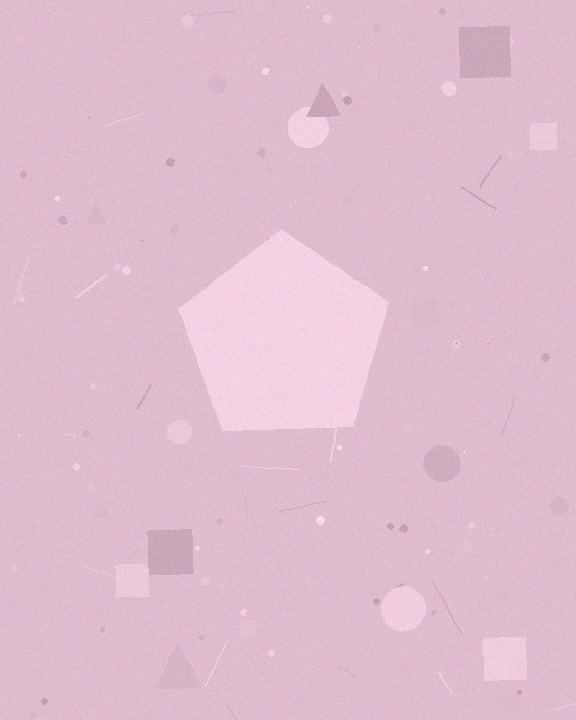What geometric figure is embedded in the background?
A pentagon is embedded in the background.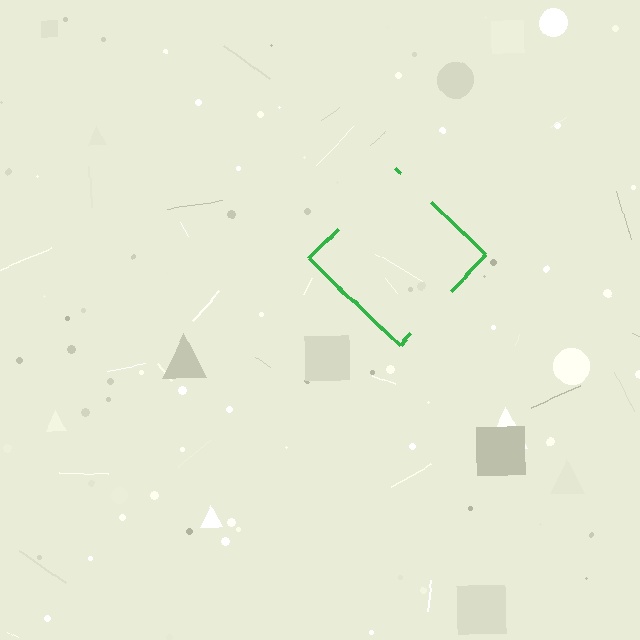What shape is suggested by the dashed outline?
The dashed outline suggests a diamond.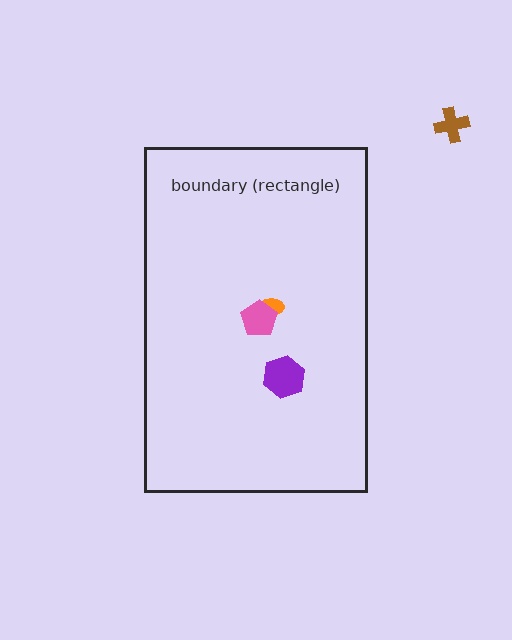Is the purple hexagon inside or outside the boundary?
Inside.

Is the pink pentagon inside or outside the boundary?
Inside.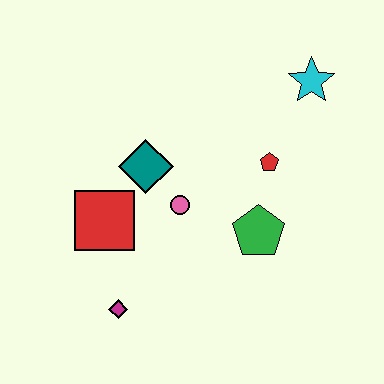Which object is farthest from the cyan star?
The magenta diamond is farthest from the cyan star.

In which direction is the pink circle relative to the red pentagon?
The pink circle is to the left of the red pentagon.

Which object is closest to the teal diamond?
The pink circle is closest to the teal diamond.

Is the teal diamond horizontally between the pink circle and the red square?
Yes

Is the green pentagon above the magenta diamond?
Yes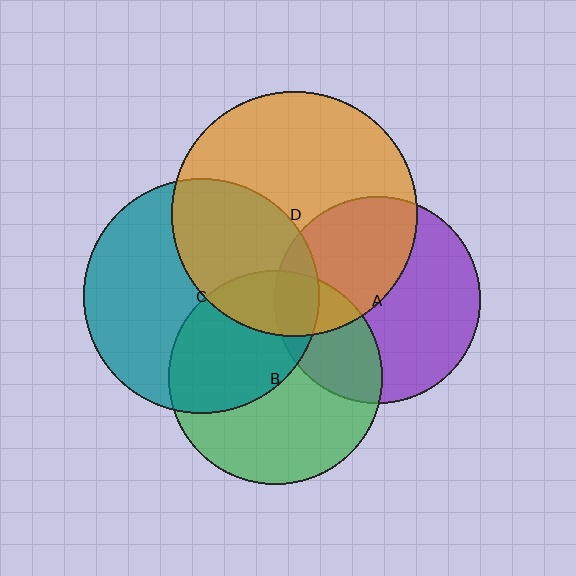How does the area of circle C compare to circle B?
Approximately 1.2 times.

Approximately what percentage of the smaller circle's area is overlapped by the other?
Approximately 45%.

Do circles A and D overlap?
Yes.